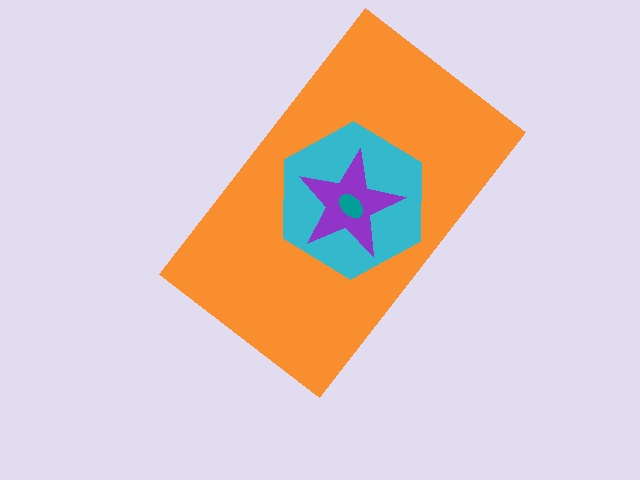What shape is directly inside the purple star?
The teal ellipse.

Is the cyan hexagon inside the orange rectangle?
Yes.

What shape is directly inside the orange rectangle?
The cyan hexagon.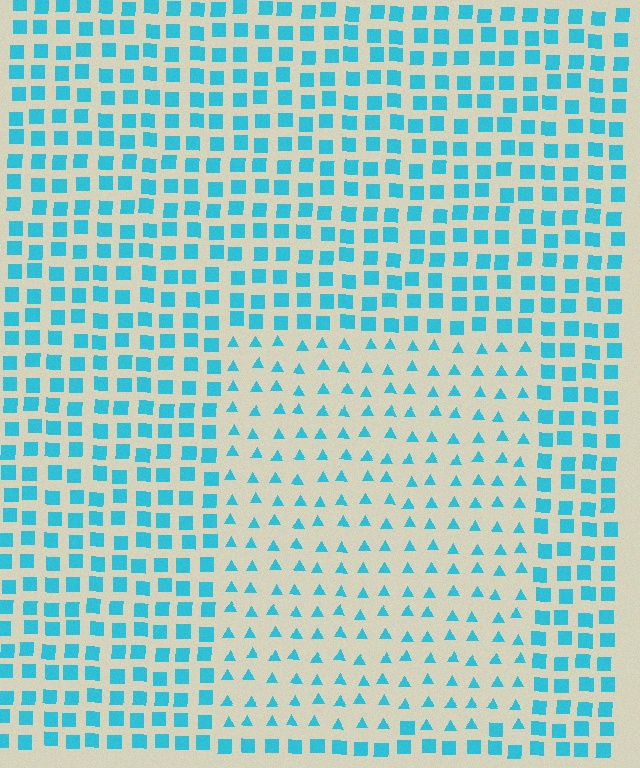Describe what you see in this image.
The image is filled with small cyan elements arranged in a uniform grid. A rectangle-shaped region contains triangles, while the surrounding area contains squares. The boundary is defined purely by the change in element shape.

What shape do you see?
I see a rectangle.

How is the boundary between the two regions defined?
The boundary is defined by a change in element shape: triangles inside vs. squares outside. All elements share the same color and spacing.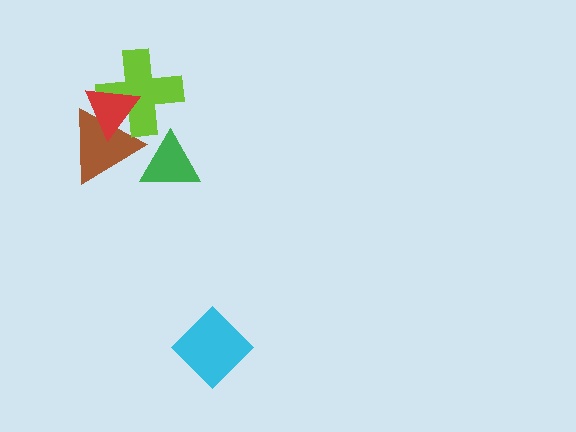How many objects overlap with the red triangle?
2 objects overlap with the red triangle.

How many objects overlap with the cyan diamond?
0 objects overlap with the cyan diamond.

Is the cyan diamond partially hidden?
No, no other shape covers it.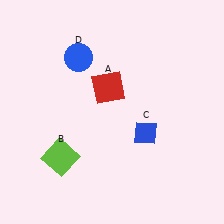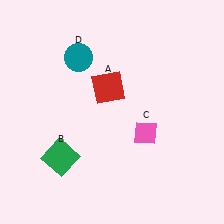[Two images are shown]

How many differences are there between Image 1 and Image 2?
There are 3 differences between the two images.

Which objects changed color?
B changed from lime to green. C changed from blue to pink. D changed from blue to teal.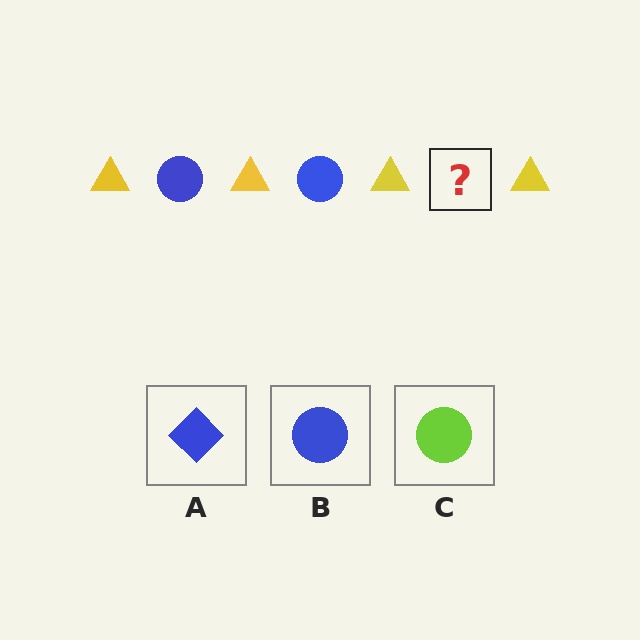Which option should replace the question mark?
Option B.